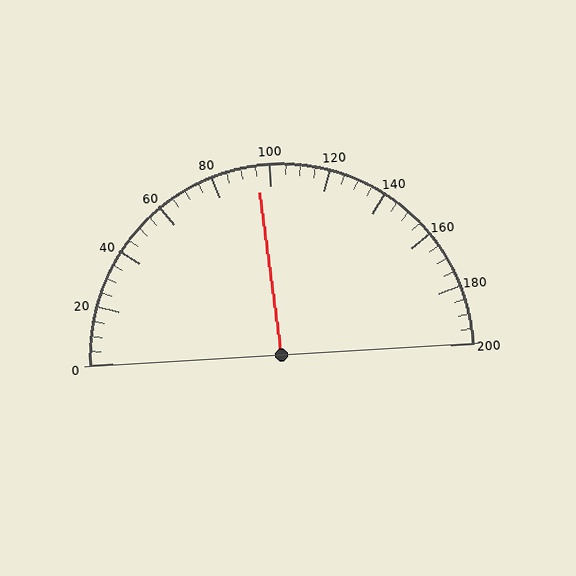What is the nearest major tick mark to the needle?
The nearest major tick mark is 100.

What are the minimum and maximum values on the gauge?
The gauge ranges from 0 to 200.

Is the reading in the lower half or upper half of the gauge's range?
The reading is in the lower half of the range (0 to 200).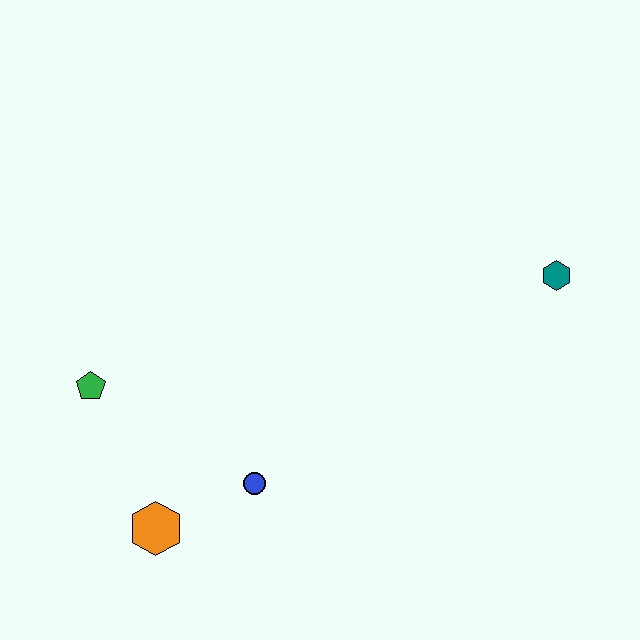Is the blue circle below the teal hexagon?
Yes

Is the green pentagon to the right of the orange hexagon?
No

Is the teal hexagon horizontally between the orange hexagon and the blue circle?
No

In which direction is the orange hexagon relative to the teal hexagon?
The orange hexagon is to the left of the teal hexagon.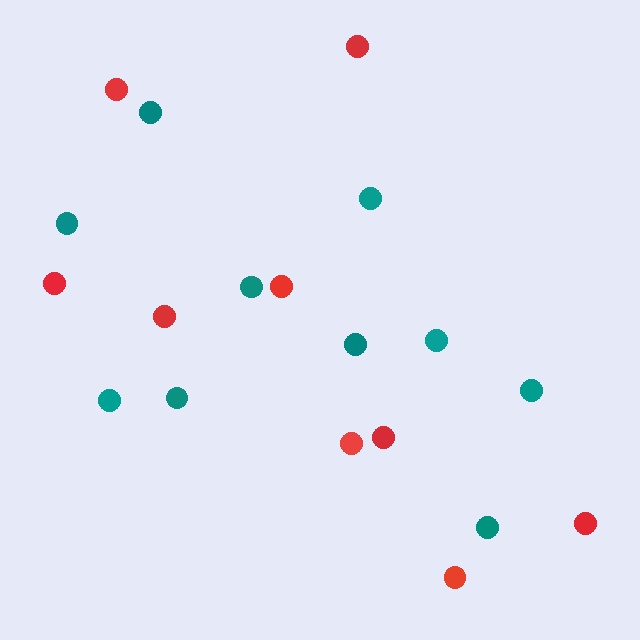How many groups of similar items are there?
There are 2 groups: one group of red circles (9) and one group of teal circles (10).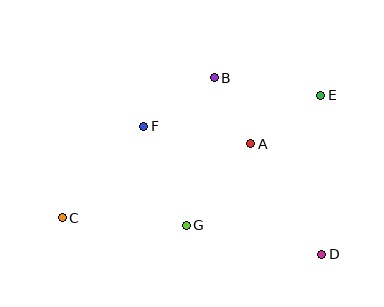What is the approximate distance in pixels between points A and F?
The distance between A and F is approximately 109 pixels.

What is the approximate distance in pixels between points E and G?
The distance between E and G is approximately 187 pixels.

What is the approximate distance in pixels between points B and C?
The distance between B and C is approximately 207 pixels.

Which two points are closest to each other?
Points A and B are closest to each other.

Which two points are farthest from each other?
Points C and E are farthest from each other.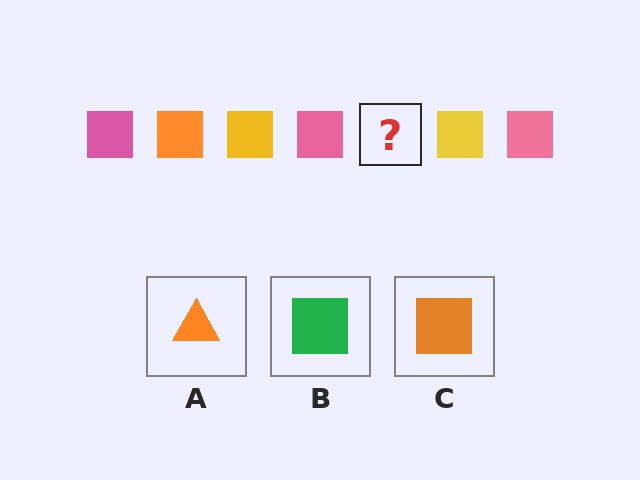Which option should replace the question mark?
Option C.